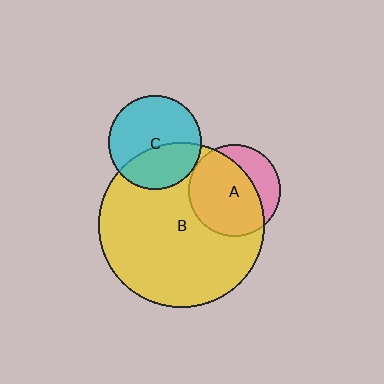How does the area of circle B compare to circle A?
Approximately 3.3 times.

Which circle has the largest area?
Circle B (yellow).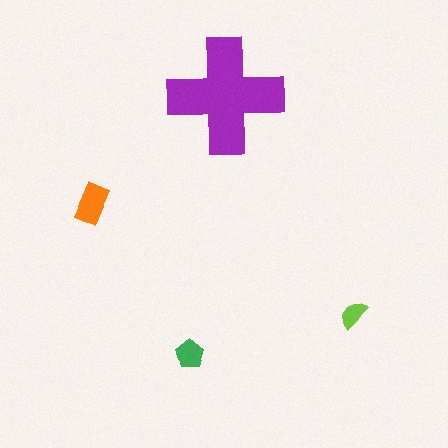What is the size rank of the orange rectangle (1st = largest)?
2nd.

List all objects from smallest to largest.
The lime semicircle, the green pentagon, the orange rectangle, the purple cross.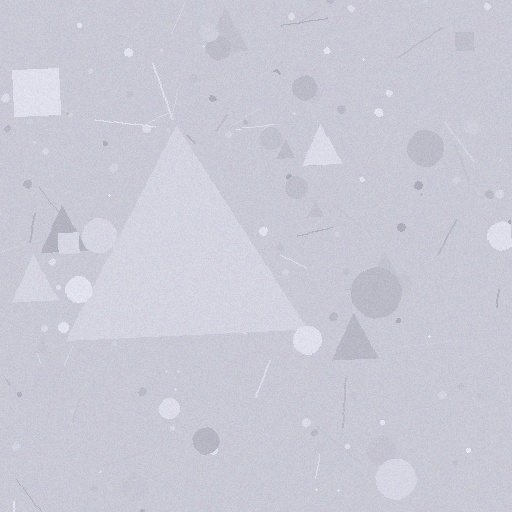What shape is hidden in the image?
A triangle is hidden in the image.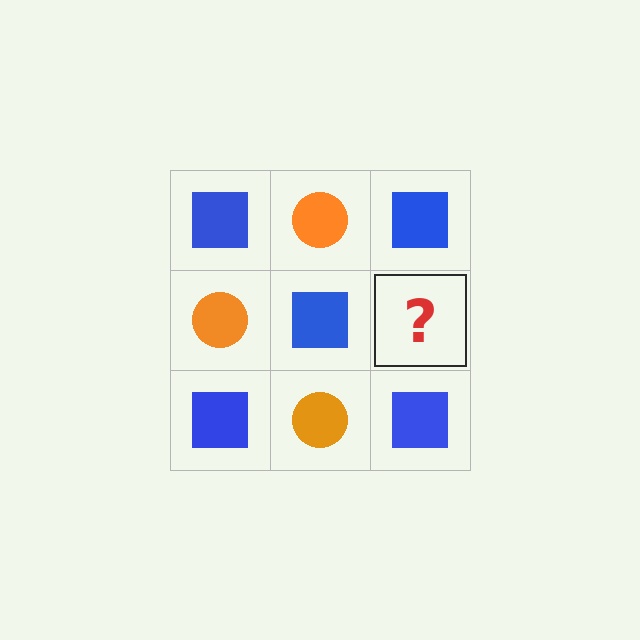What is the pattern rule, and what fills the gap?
The rule is that it alternates blue square and orange circle in a checkerboard pattern. The gap should be filled with an orange circle.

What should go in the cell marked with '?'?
The missing cell should contain an orange circle.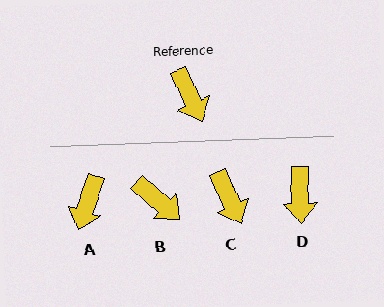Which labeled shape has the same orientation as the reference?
C.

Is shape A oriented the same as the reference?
No, it is off by about 44 degrees.